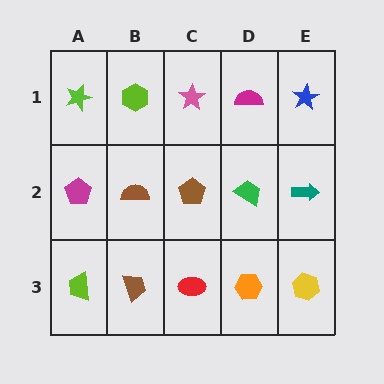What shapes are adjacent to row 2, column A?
A lime star (row 1, column A), a lime trapezoid (row 3, column A), a brown semicircle (row 2, column B).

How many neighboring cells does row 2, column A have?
3.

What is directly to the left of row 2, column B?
A magenta pentagon.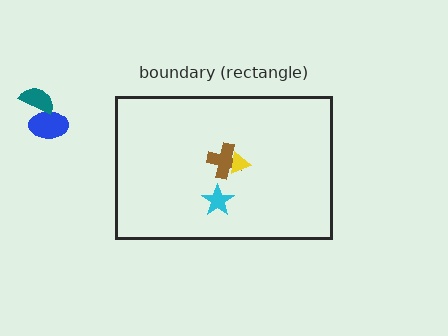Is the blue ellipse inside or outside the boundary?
Outside.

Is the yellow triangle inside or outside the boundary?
Inside.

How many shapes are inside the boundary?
3 inside, 2 outside.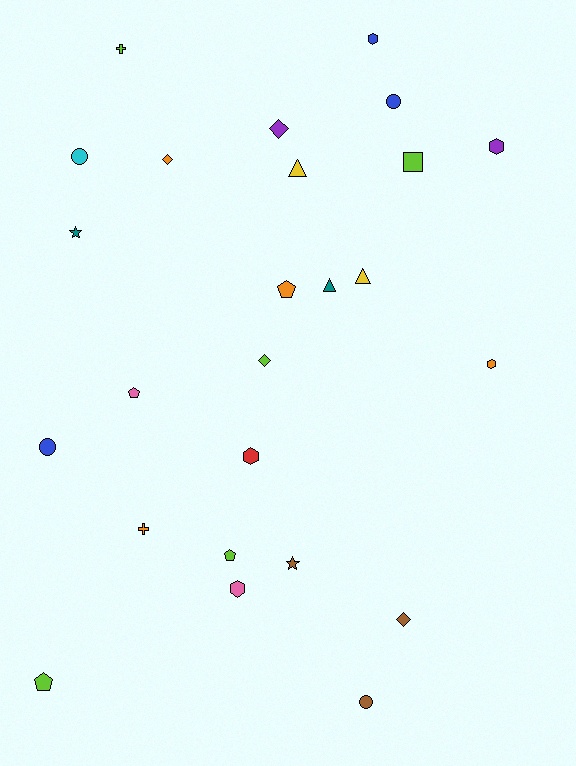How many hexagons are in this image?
There are 5 hexagons.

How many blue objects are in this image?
There are 3 blue objects.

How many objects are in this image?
There are 25 objects.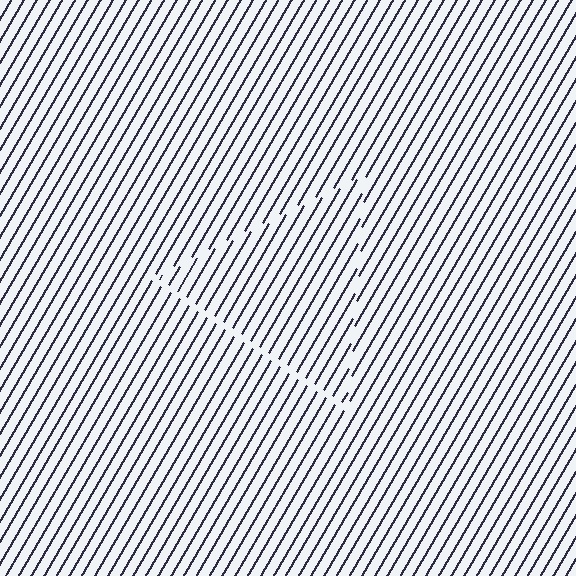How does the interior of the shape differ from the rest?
The interior of the shape contains the same grating, shifted by half a period — the contour is defined by the phase discontinuity where line-ends from the inner and outer gratings abut.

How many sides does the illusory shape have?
3 sides — the line-ends trace a triangle.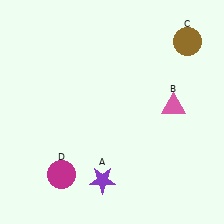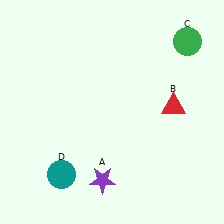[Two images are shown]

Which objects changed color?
B changed from pink to red. C changed from brown to green. D changed from magenta to teal.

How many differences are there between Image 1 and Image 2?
There are 3 differences between the two images.